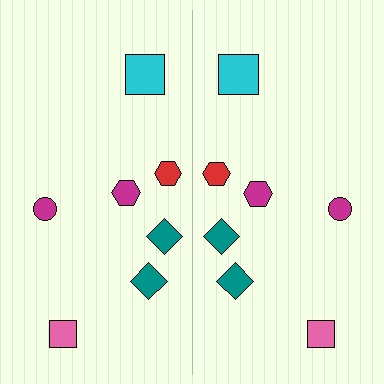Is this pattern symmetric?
Yes, this pattern has bilateral (reflection) symmetry.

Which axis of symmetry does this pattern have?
The pattern has a vertical axis of symmetry running through the center of the image.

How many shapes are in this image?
There are 14 shapes in this image.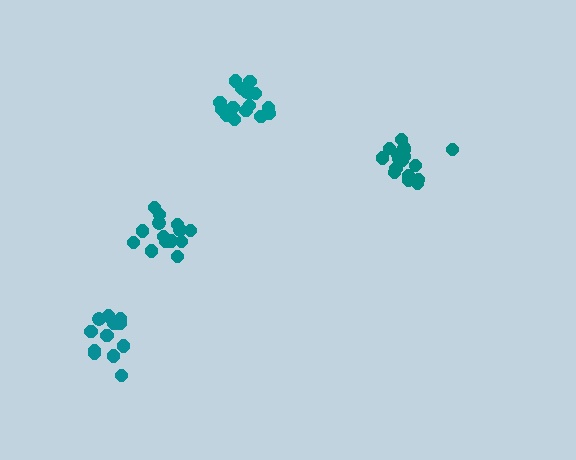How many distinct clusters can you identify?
There are 4 distinct clusters.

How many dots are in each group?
Group 1: 17 dots, Group 2: 15 dots, Group 3: 16 dots, Group 4: 12 dots (60 total).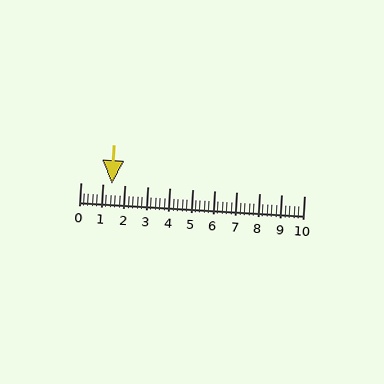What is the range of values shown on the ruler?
The ruler shows values from 0 to 10.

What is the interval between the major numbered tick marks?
The major tick marks are spaced 1 units apart.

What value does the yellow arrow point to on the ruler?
The yellow arrow points to approximately 1.4.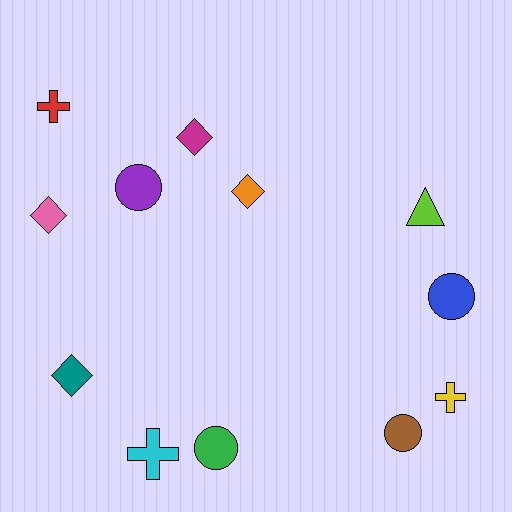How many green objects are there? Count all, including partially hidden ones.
There is 1 green object.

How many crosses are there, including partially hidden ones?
There are 3 crosses.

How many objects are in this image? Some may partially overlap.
There are 12 objects.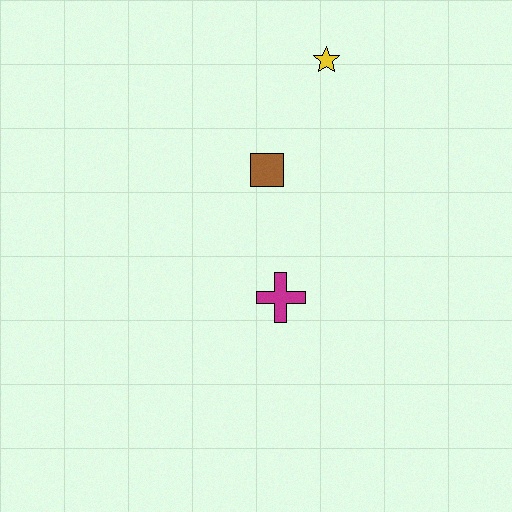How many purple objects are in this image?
There are no purple objects.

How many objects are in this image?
There are 3 objects.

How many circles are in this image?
There are no circles.